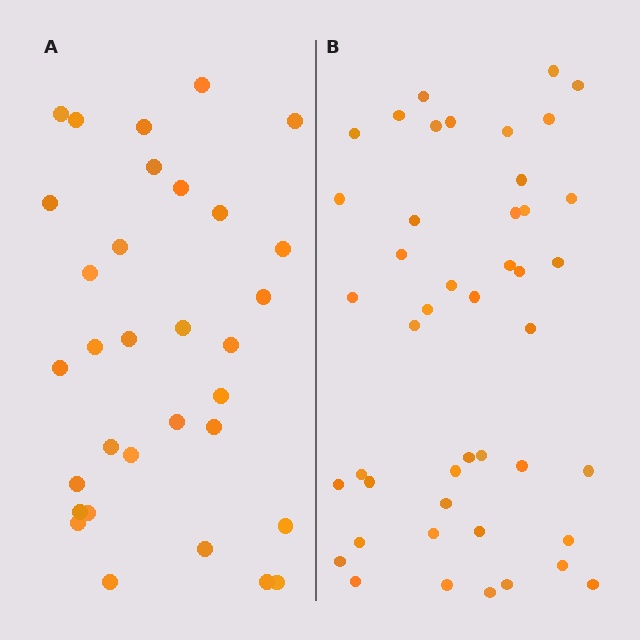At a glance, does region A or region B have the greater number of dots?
Region B (the right region) has more dots.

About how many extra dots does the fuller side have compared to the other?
Region B has approximately 15 more dots than region A.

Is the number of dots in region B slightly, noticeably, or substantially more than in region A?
Region B has noticeably more, but not dramatically so. The ratio is roughly 1.4 to 1.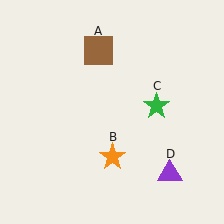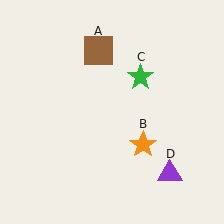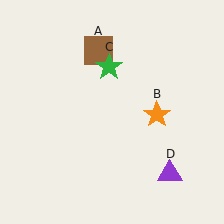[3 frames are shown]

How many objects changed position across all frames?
2 objects changed position: orange star (object B), green star (object C).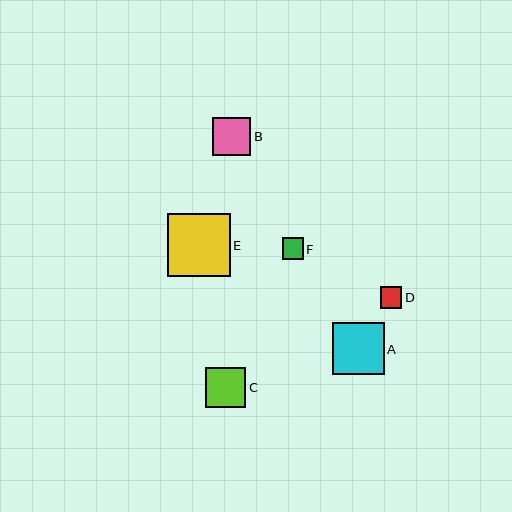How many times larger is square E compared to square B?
Square E is approximately 1.6 times the size of square B.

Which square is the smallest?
Square F is the smallest with a size of approximately 21 pixels.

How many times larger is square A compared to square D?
Square A is approximately 2.4 times the size of square D.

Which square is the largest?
Square E is the largest with a size of approximately 63 pixels.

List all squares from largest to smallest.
From largest to smallest: E, A, C, B, D, F.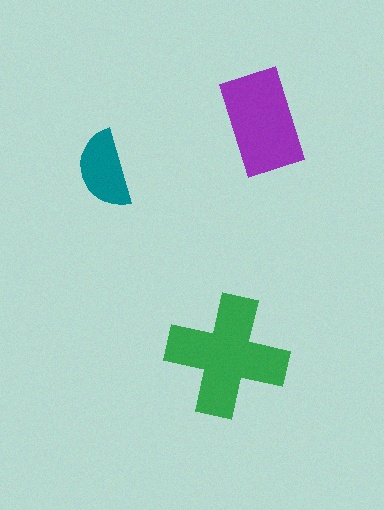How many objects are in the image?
There are 3 objects in the image.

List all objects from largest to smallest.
The green cross, the purple rectangle, the teal semicircle.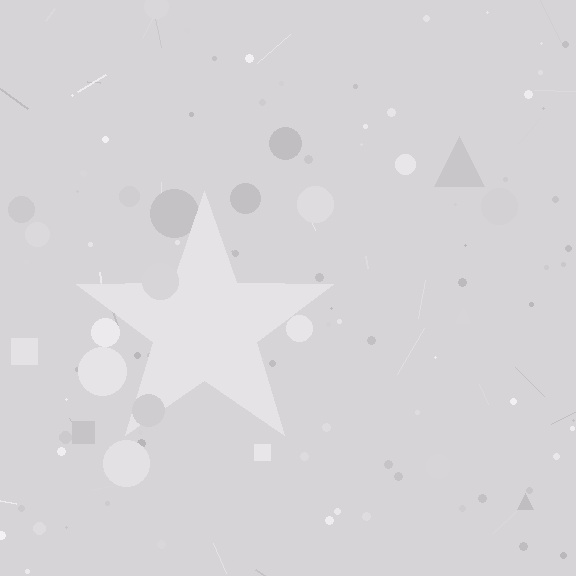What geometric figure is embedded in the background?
A star is embedded in the background.